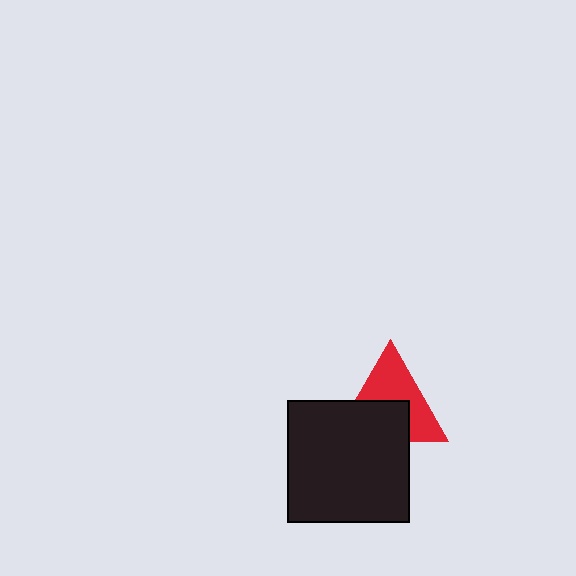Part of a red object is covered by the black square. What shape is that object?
It is a triangle.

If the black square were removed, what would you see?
You would see the complete red triangle.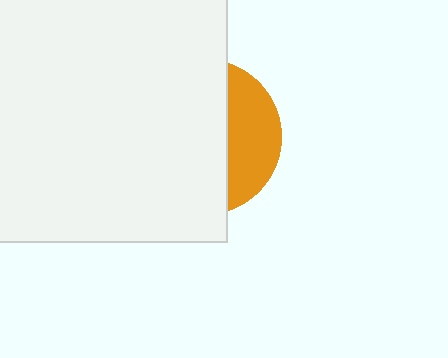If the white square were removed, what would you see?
You would see the complete orange circle.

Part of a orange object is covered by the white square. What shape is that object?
It is a circle.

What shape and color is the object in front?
The object in front is a white square.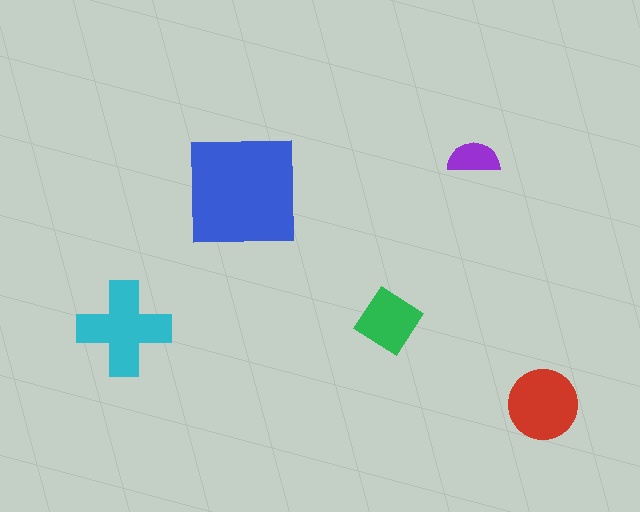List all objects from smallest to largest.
The purple semicircle, the green diamond, the red circle, the cyan cross, the blue square.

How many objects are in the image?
There are 5 objects in the image.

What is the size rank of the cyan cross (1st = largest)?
2nd.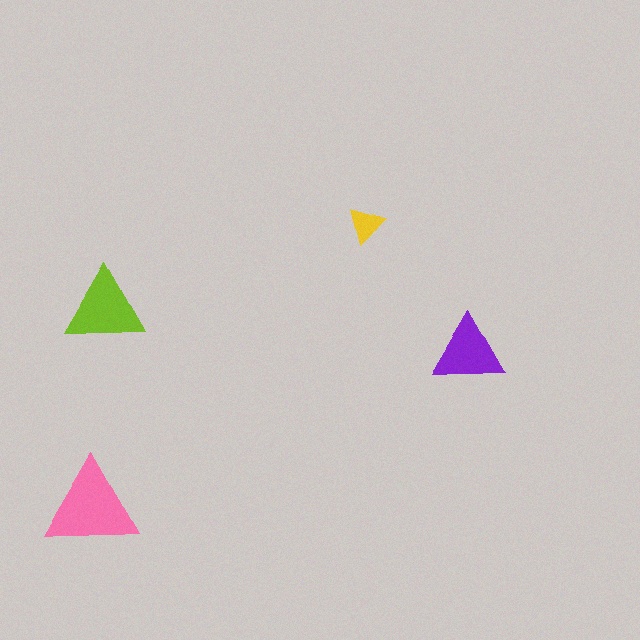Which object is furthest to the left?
The pink triangle is leftmost.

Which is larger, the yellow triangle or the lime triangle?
The lime one.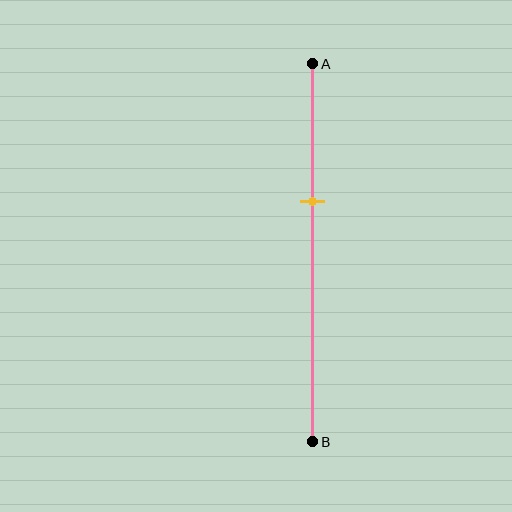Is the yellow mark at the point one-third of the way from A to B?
No, the mark is at about 35% from A, not at the 33% one-third point.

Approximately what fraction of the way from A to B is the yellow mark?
The yellow mark is approximately 35% of the way from A to B.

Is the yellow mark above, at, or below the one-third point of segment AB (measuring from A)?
The yellow mark is below the one-third point of segment AB.